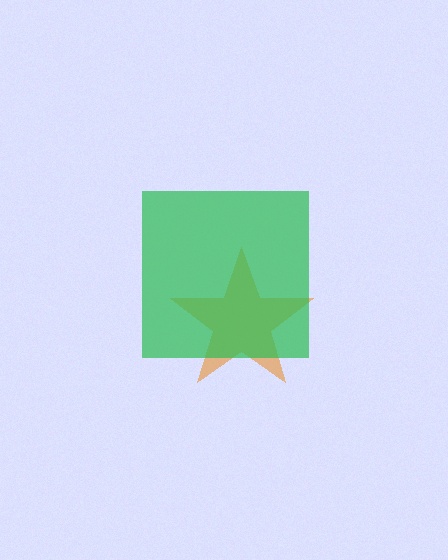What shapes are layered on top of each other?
The layered shapes are: an orange star, a green square.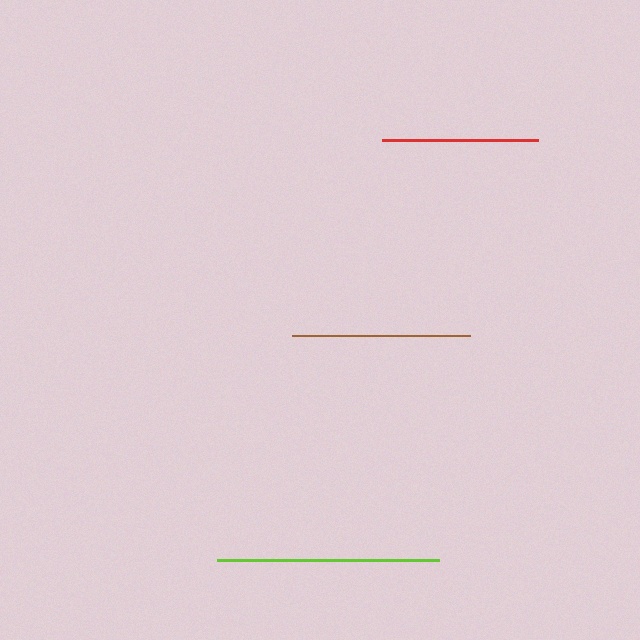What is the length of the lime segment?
The lime segment is approximately 222 pixels long.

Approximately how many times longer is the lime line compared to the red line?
The lime line is approximately 1.4 times the length of the red line.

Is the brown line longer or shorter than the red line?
The brown line is longer than the red line.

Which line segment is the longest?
The lime line is the longest at approximately 222 pixels.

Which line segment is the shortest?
The red line is the shortest at approximately 156 pixels.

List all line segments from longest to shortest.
From longest to shortest: lime, brown, red.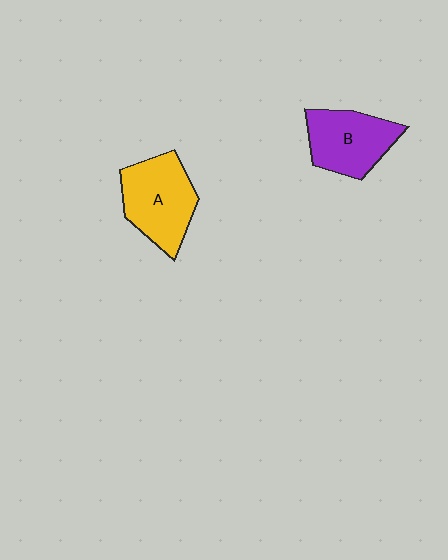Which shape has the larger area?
Shape A (yellow).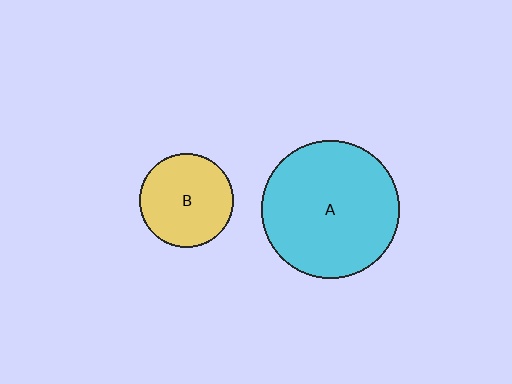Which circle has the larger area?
Circle A (cyan).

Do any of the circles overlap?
No, none of the circles overlap.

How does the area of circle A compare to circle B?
Approximately 2.2 times.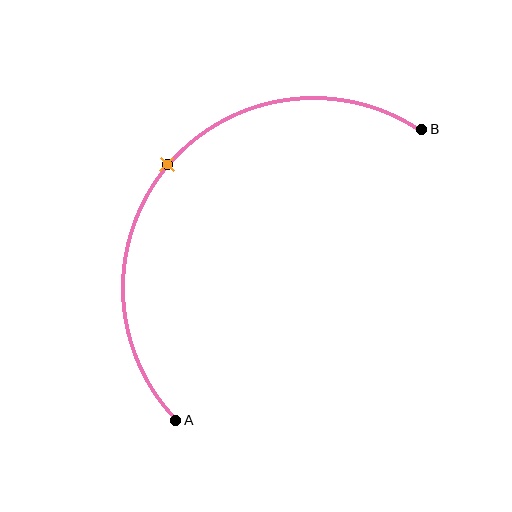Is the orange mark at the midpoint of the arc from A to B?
Yes. The orange mark lies on the arc at equal arc-length from both A and B — it is the arc midpoint.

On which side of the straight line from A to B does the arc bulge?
The arc bulges above and to the left of the straight line connecting A and B.